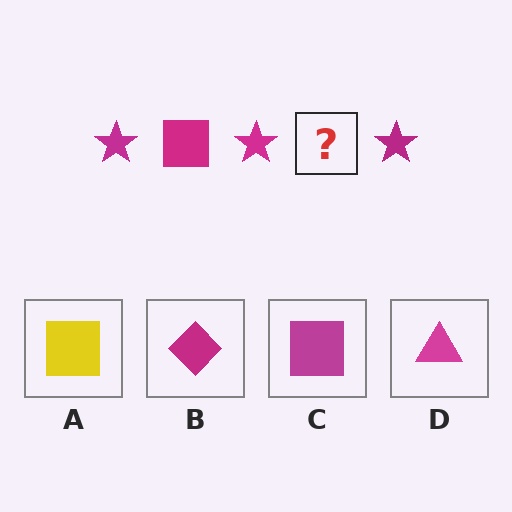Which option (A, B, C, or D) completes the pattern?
C.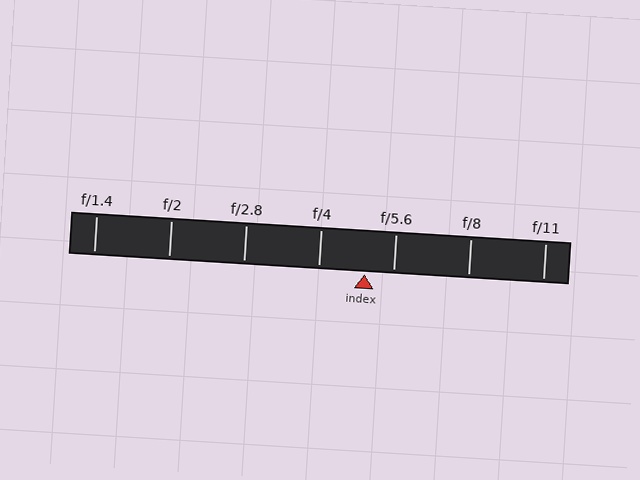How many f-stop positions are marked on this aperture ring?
There are 7 f-stop positions marked.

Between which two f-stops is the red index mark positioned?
The index mark is between f/4 and f/5.6.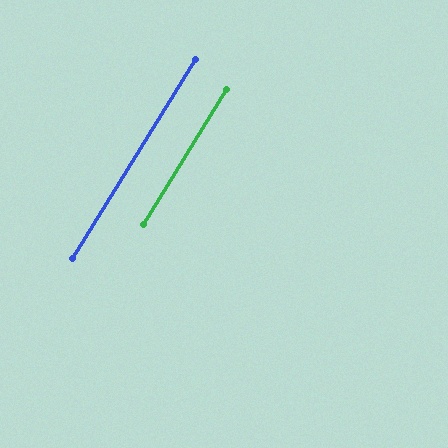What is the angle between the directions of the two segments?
Approximately 0 degrees.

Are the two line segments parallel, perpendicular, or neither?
Parallel — their directions differ by only 0.3°.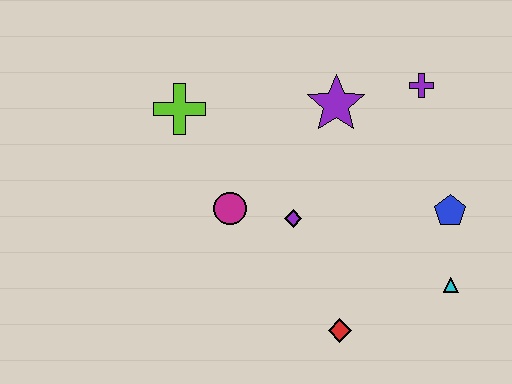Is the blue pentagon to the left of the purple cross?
No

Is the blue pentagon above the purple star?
No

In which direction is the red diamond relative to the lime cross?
The red diamond is below the lime cross.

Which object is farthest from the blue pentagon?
The lime cross is farthest from the blue pentagon.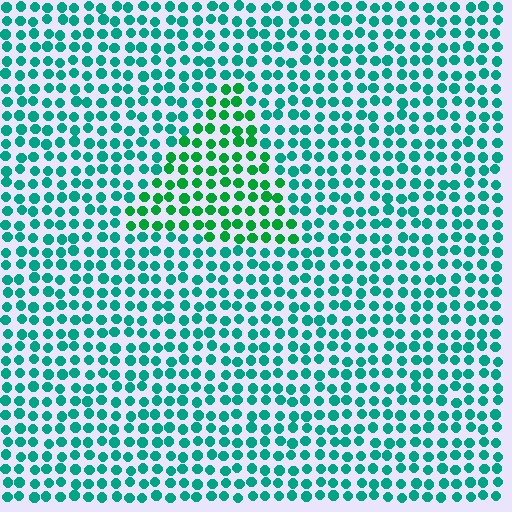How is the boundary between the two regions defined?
The boundary is defined purely by a slight shift in hue (about 31 degrees). Spacing, size, and orientation are identical on both sides.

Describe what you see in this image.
The image is filled with small teal elements in a uniform arrangement. A triangle-shaped region is visible where the elements are tinted to a slightly different hue, forming a subtle color boundary.